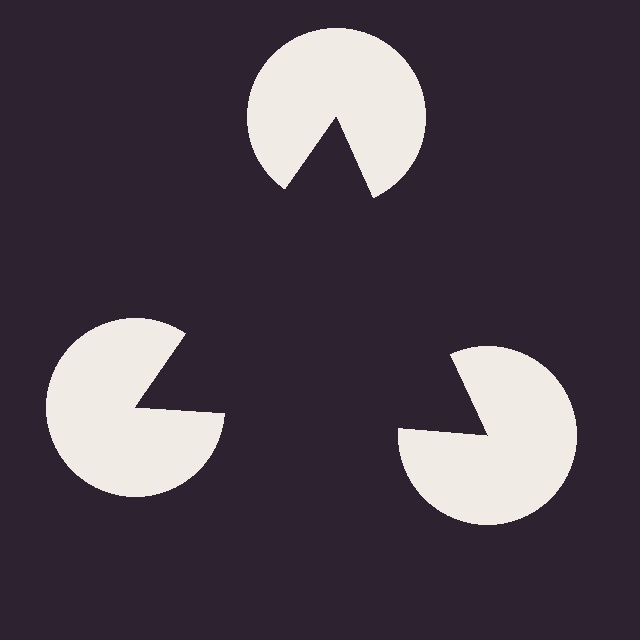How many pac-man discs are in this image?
There are 3 — one at each vertex of the illusory triangle.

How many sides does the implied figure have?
3 sides.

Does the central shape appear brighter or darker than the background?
It typically appears slightly darker than the background, even though no actual brightness change is drawn.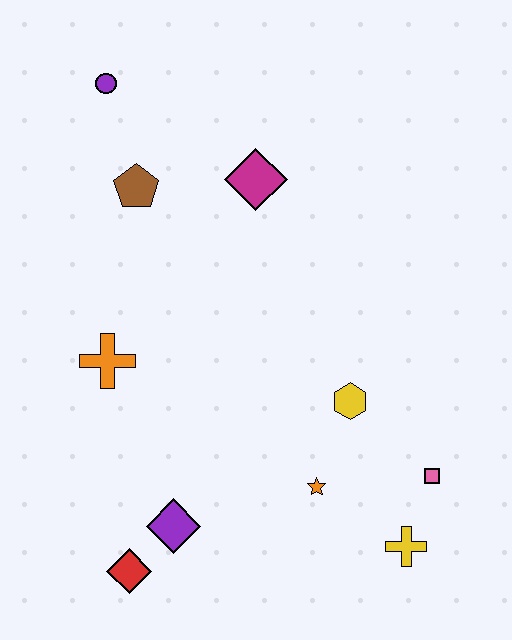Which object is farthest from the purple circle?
The yellow cross is farthest from the purple circle.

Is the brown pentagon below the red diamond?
No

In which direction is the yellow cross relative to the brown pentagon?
The yellow cross is below the brown pentagon.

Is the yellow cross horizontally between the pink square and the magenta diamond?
Yes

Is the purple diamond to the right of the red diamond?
Yes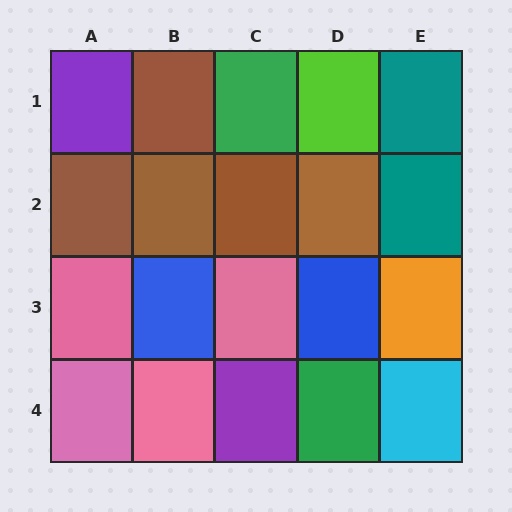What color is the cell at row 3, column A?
Pink.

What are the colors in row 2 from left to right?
Brown, brown, brown, brown, teal.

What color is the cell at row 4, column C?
Purple.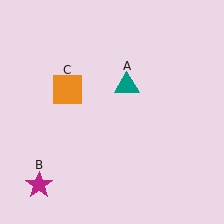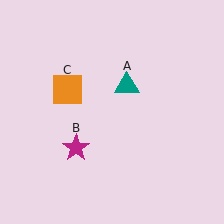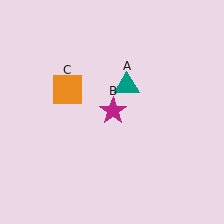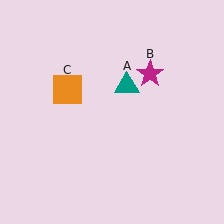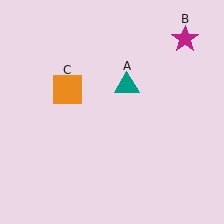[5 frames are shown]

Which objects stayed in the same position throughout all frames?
Teal triangle (object A) and orange square (object C) remained stationary.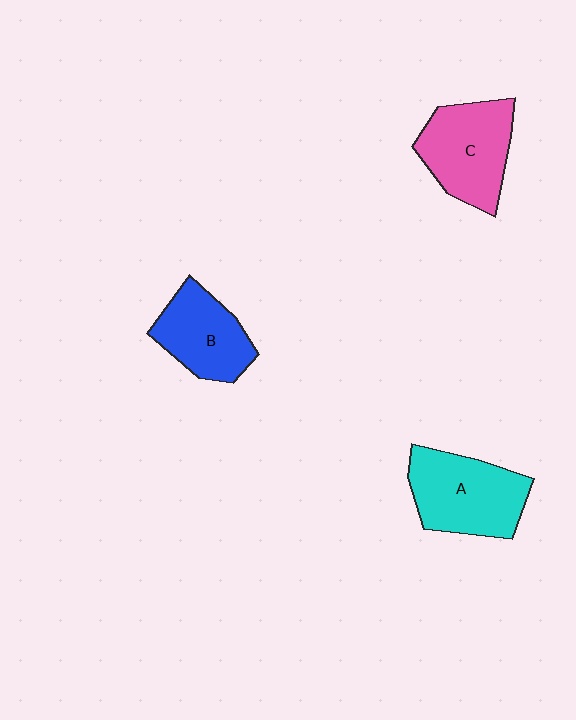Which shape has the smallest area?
Shape B (blue).